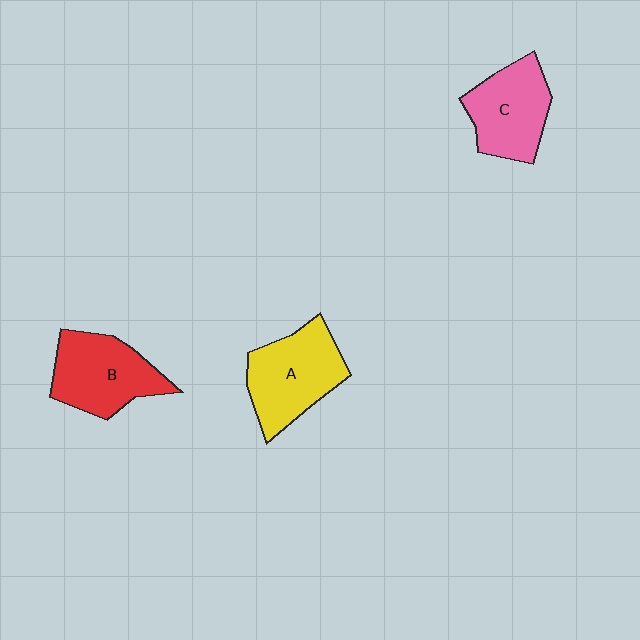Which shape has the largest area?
Shape A (yellow).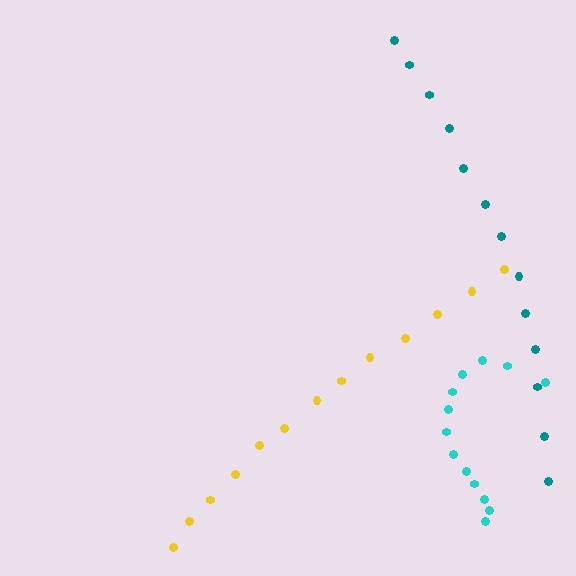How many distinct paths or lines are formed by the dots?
There are 3 distinct paths.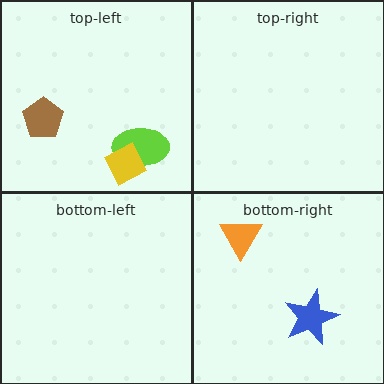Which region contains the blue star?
The bottom-right region.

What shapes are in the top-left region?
The brown pentagon, the lime ellipse, the yellow diamond.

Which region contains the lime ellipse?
The top-left region.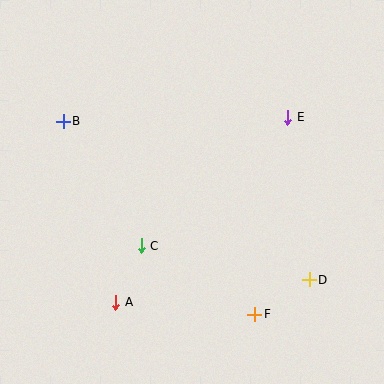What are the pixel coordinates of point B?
Point B is at (63, 121).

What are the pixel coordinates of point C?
Point C is at (141, 246).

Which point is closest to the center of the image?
Point C at (141, 246) is closest to the center.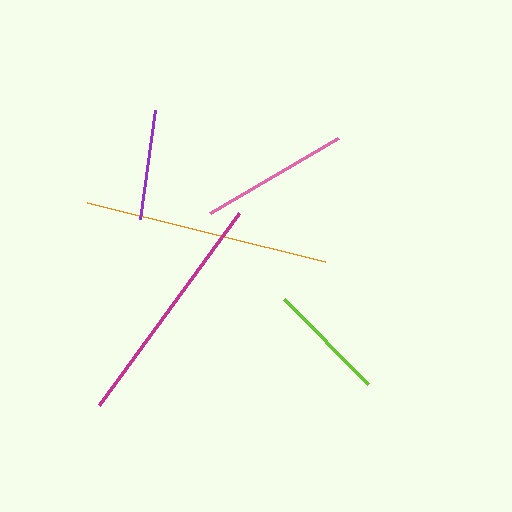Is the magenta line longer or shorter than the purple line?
The magenta line is longer than the purple line.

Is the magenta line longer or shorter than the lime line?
The magenta line is longer than the lime line.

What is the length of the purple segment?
The purple segment is approximately 109 pixels long.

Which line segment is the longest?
The orange line is the longest at approximately 245 pixels.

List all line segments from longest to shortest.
From longest to shortest: orange, magenta, pink, lime, purple.